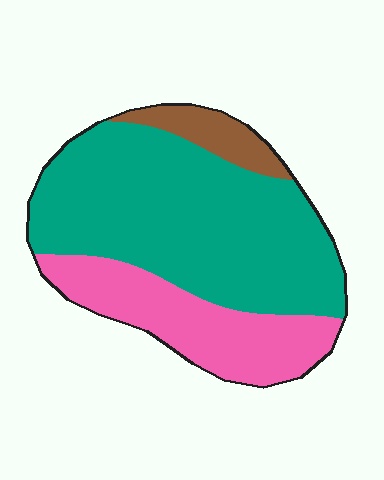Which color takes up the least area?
Brown, at roughly 10%.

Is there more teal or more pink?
Teal.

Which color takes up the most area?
Teal, at roughly 65%.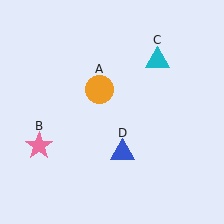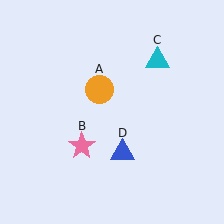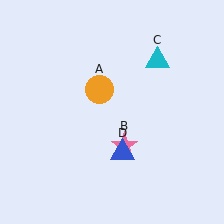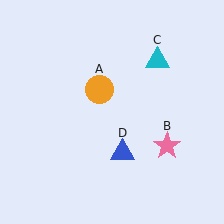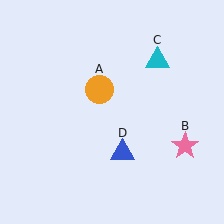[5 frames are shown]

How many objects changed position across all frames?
1 object changed position: pink star (object B).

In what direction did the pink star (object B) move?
The pink star (object B) moved right.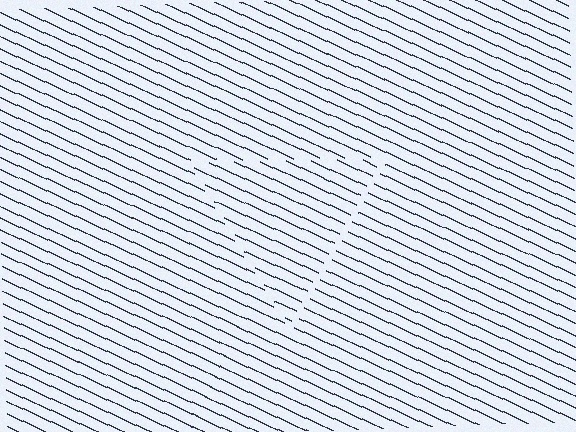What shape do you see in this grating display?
An illusory triangle. The interior of the shape contains the same grating, shifted by half a period — the contour is defined by the phase discontinuity where line-ends from the inner and outer gratings abut.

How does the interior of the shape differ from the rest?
The interior of the shape contains the same grating, shifted by half a period — the contour is defined by the phase discontinuity where line-ends from the inner and outer gratings abut.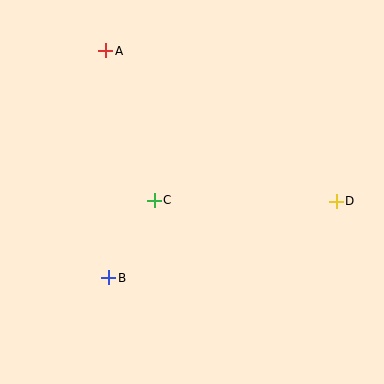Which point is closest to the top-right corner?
Point D is closest to the top-right corner.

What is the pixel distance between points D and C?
The distance between D and C is 182 pixels.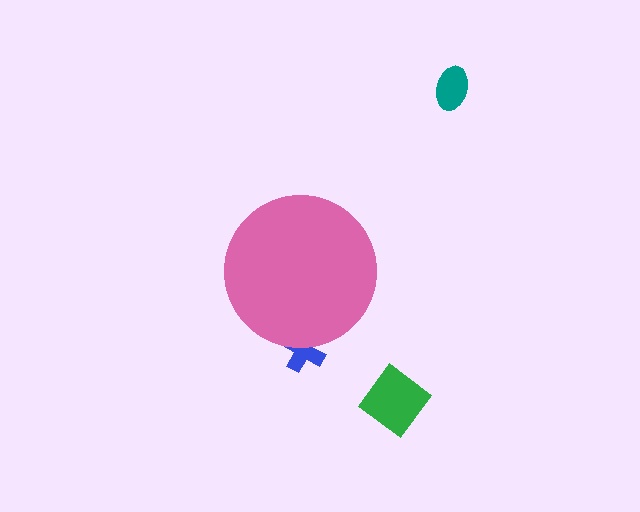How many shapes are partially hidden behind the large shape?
1 shape is partially hidden.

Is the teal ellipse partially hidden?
No, the teal ellipse is fully visible.